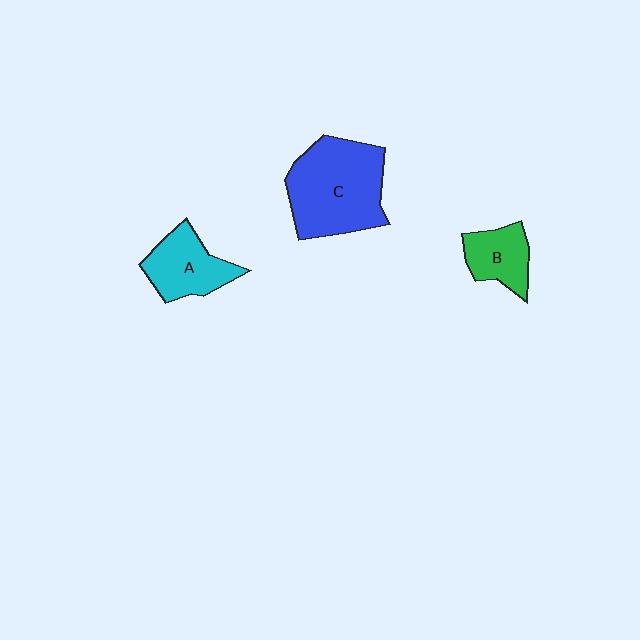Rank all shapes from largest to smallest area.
From largest to smallest: C (blue), A (cyan), B (green).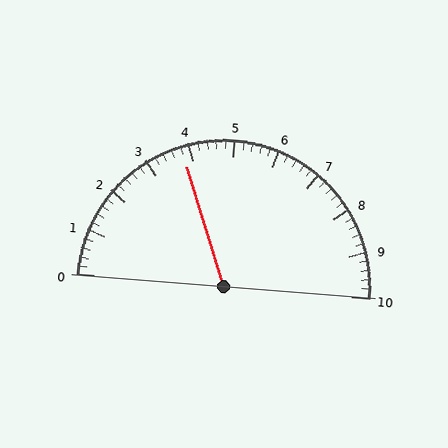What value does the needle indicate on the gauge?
The needle indicates approximately 3.8.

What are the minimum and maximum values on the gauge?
The gauge ranges from 0 to 10.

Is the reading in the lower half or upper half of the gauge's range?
The reading is in the lower half of the range (0 to 10).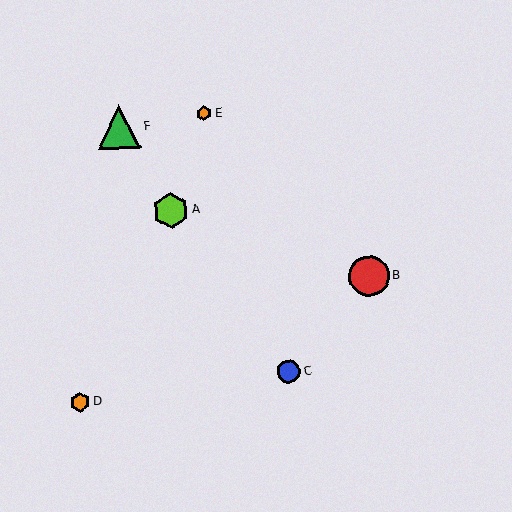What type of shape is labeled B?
Shape B is a red circle.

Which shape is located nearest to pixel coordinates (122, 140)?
The green triangle (labeled F) at (119, 127) is nearest to that location.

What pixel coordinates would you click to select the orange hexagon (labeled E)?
Click at (204, 114) to select the orange hexagon E.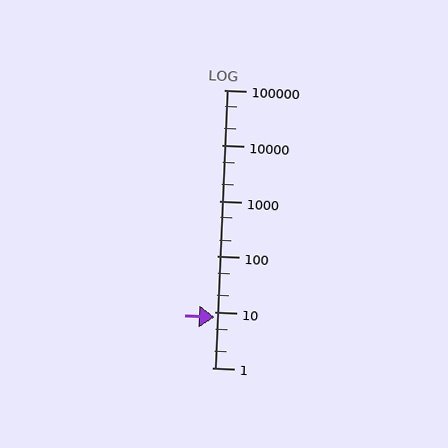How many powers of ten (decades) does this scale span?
The scale spans 5 decades, from 1 to 100000.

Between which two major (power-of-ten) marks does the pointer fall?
The pointer is between 1 and 10.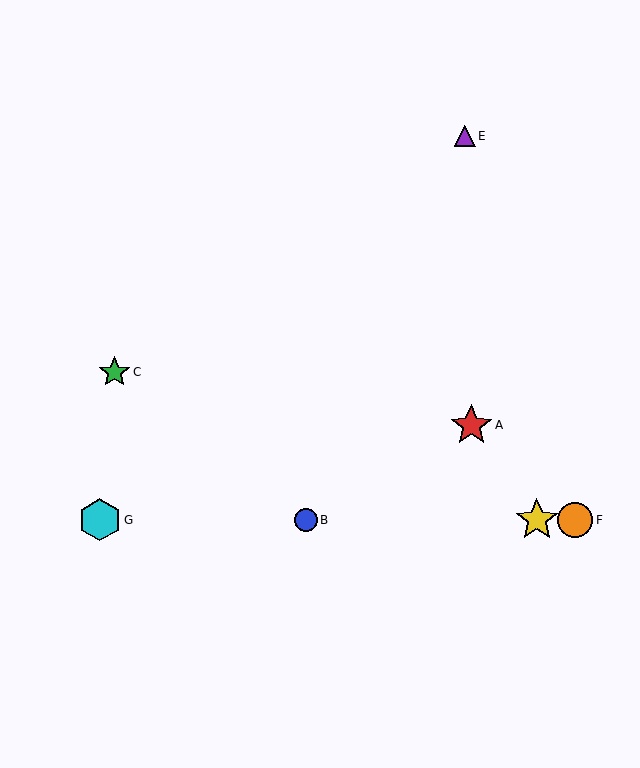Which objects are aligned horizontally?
Objects B, D, F, G are aligned horizontally.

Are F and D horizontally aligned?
Yes, both are at y≈520.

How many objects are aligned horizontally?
4 objects (B, D, F, G) are aligned horizontally.